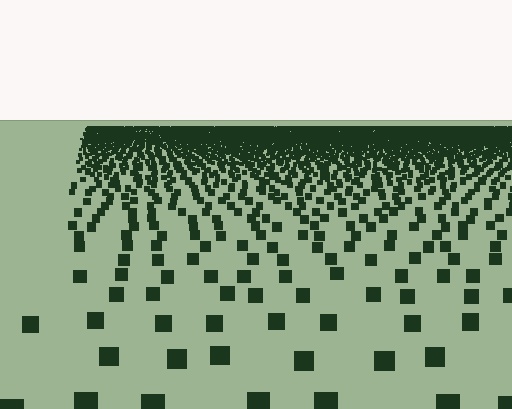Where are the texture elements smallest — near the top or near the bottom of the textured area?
Near the top.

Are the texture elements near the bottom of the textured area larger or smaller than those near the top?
Larger. Near the bottom, elements are closer to the viewer and appear at a bigger on-screen size.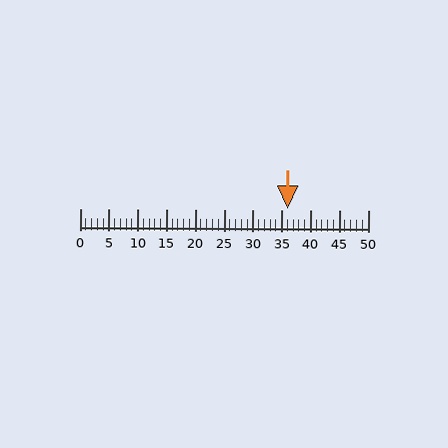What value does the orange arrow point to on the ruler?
The orange arrow points to approximately 36.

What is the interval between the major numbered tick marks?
The major tick marks are spaced 5 units apart.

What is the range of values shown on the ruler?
The ruler shows values from 0 to 50.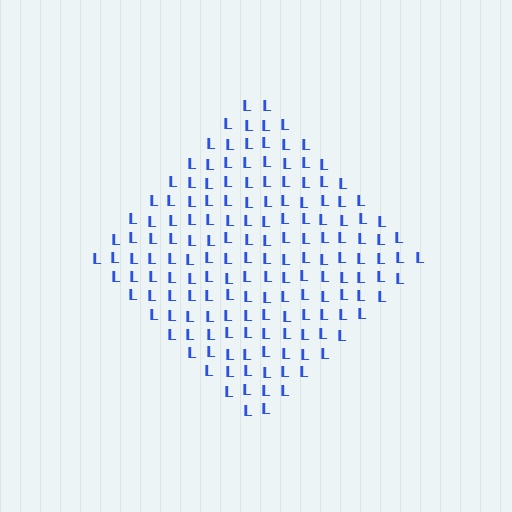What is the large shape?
The large shape is a diamond.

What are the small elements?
The small elements are letter L's.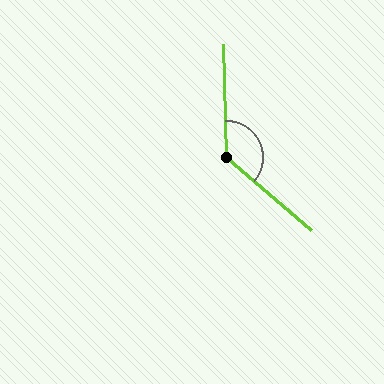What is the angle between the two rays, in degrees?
Approximately 132 degrees.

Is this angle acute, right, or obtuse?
It is obtuse.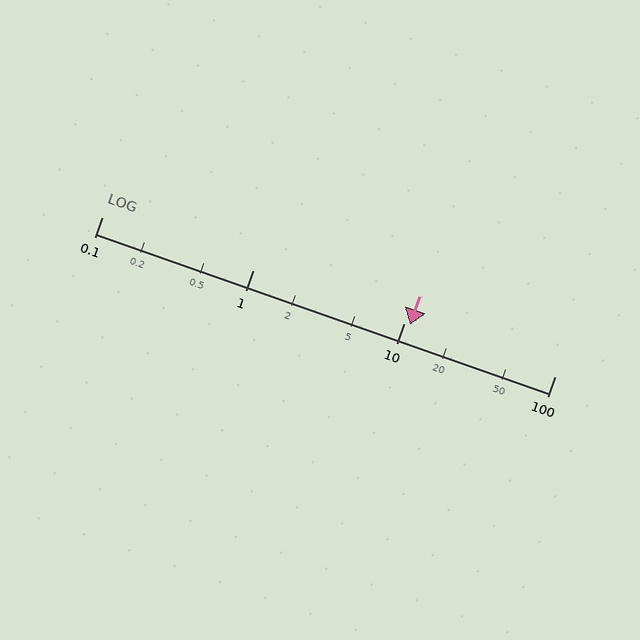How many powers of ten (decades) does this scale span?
The scale spans 3 decades, from 0.1 to 100.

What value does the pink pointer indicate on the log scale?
The pointer indicates approximately 11.